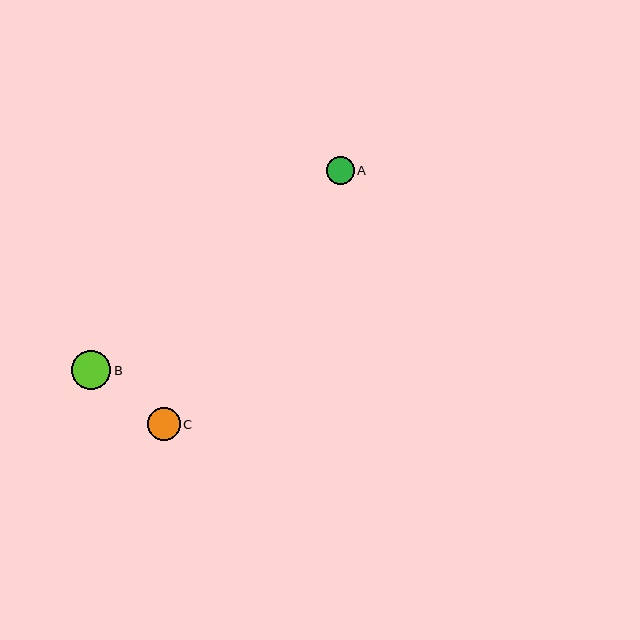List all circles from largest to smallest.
From largest to smallest: B, C, A.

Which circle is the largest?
Circle B is the largest with a size of approximately 39 pixels.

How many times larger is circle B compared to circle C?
Circle B is approximately 1.2 times the size of circle C.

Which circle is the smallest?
Circle A is the smallest with a size of approximately 27 pixels.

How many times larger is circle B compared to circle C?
Circle B is approximately 1.2 times the size of circle C.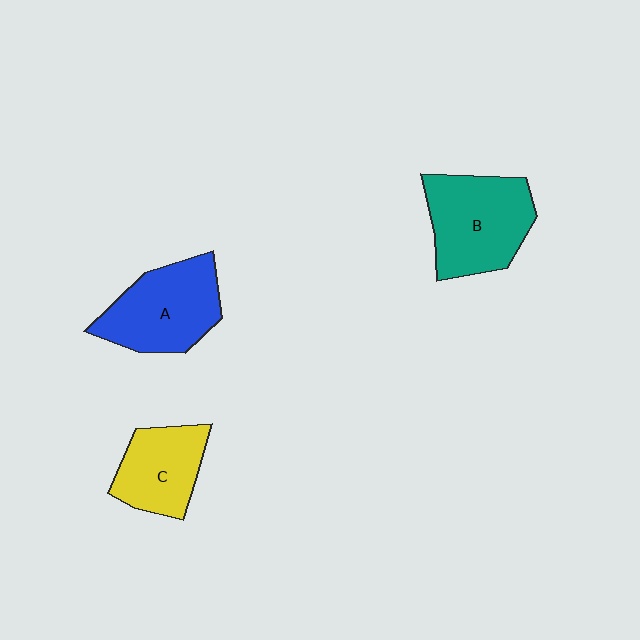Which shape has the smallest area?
Shape C (yellow).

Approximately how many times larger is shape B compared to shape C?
Approximately 1.4 times.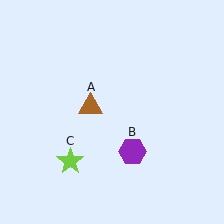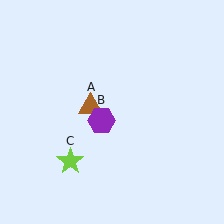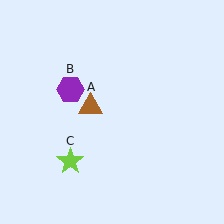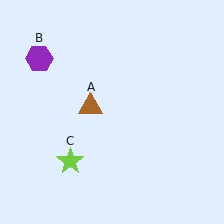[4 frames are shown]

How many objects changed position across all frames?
1 object changed position: purple hexagon (object B).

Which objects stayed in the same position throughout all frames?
Brown triangle (object A) and lime star (object C) remained stationary.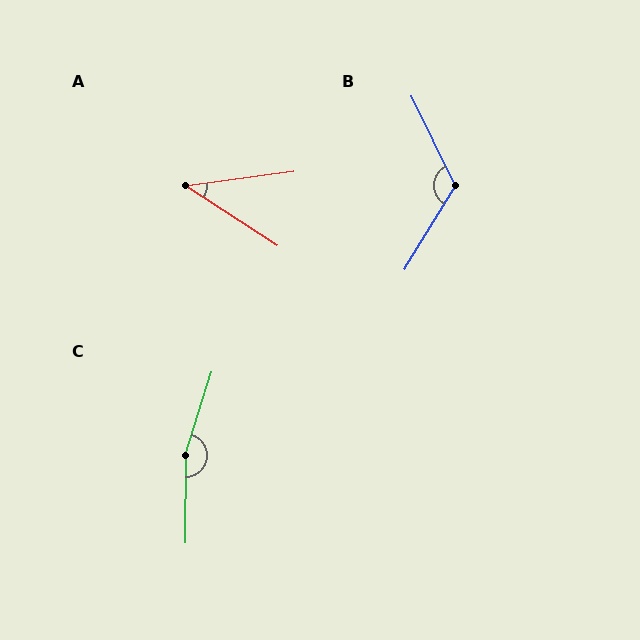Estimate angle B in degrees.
Approximately 123 degrees.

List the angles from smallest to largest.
A (41°), B (123°), C (163°).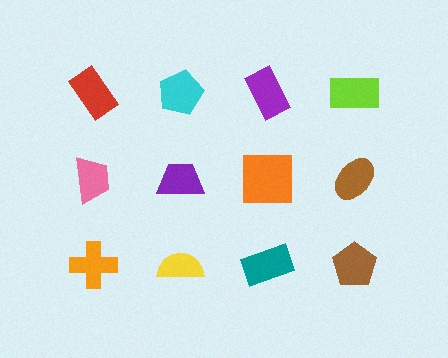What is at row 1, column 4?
A lime rectangle.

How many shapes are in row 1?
4 shapes.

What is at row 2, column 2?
A purple trapezoid.